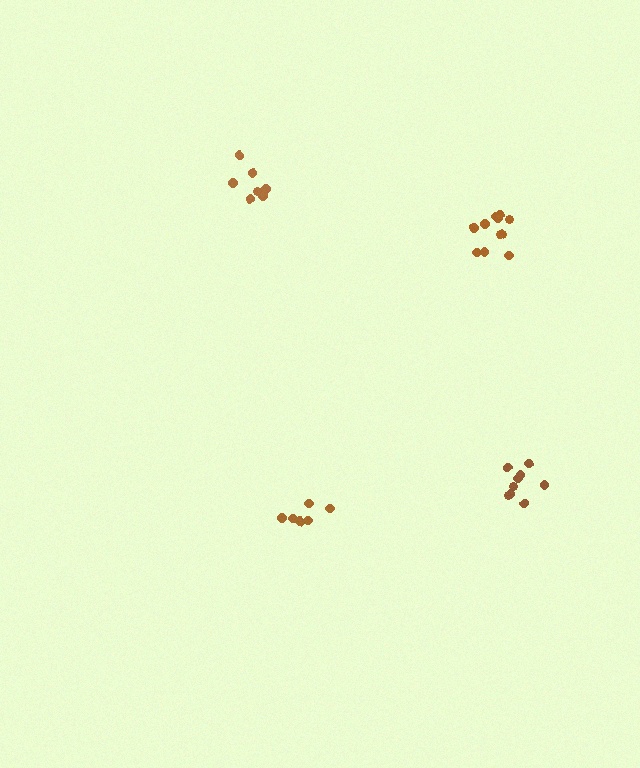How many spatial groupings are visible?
There are 4 spatial groupings.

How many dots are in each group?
Group 1: 6 dots, Group 2: 9 dots, Group 3: 9 dots, Group 4: 11 dots (35 total).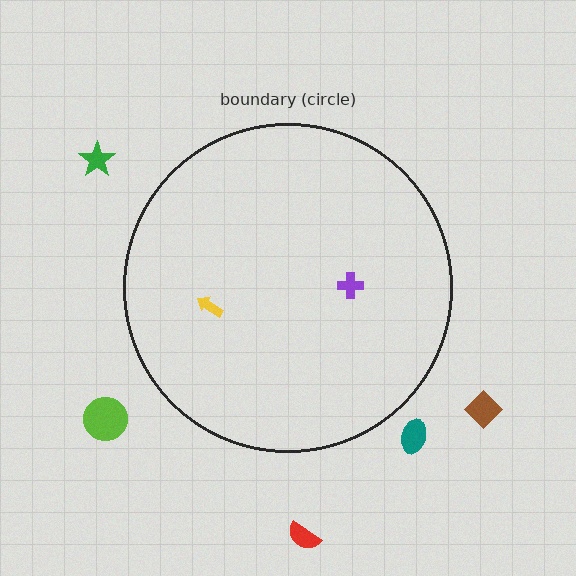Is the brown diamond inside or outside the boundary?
Outside.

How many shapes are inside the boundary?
2 inside, 5 outside.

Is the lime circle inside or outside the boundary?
Outside.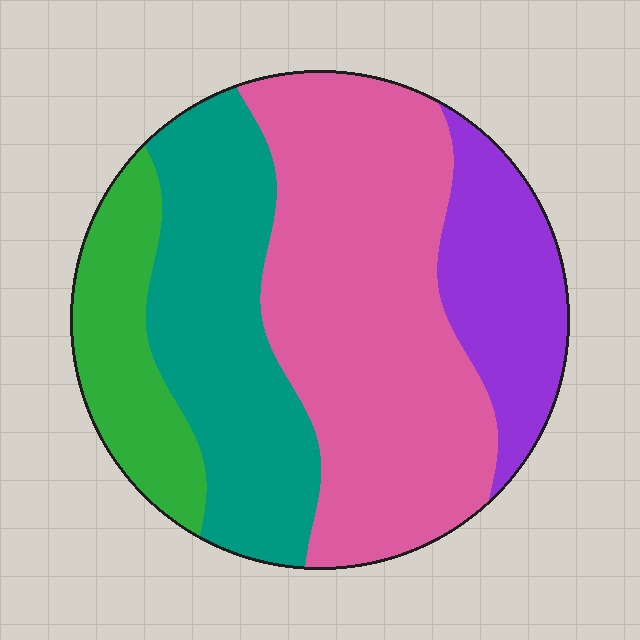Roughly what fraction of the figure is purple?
Purple takes up about one sixth (1/6) of the figure.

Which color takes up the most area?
Pink, at roughly 45%.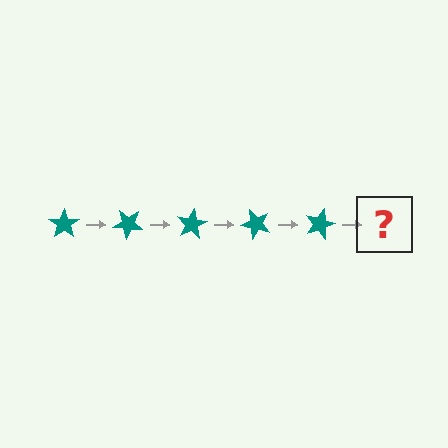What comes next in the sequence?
The next element should be a teal star rotated 200 degrees.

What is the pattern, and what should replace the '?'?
The pattern is that the star rotates 40 degrees each step. The '?' should be a teal star rotated 200 degrees.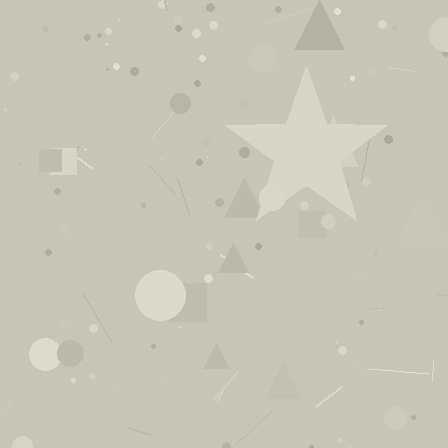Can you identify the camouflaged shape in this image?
The camouflaged shape is a star.